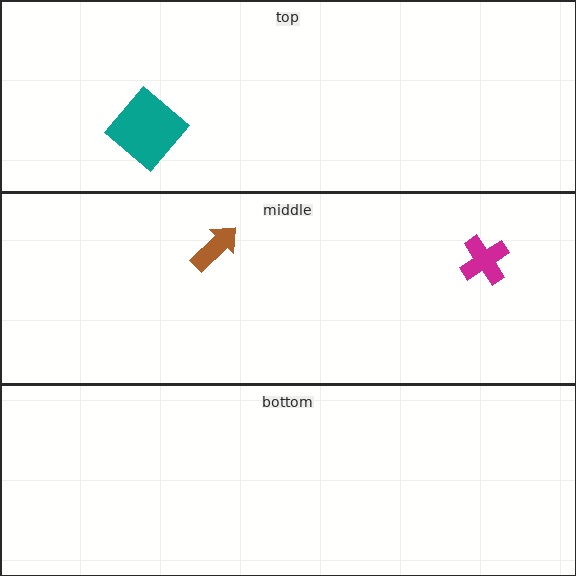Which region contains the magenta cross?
The middle region.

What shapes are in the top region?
The teal diamond.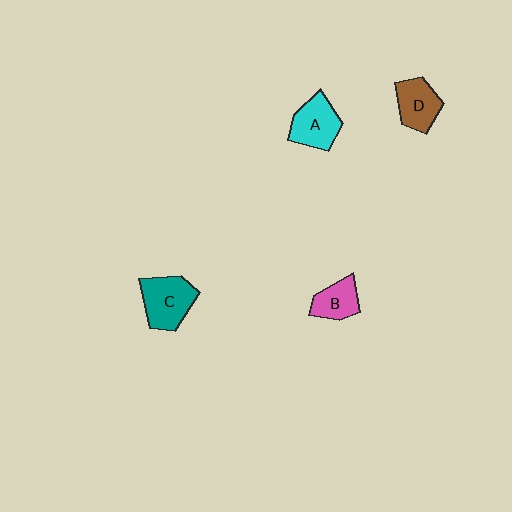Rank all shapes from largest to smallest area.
From largest to smallest: C (teal), A (cyan), D (brown), B (pink).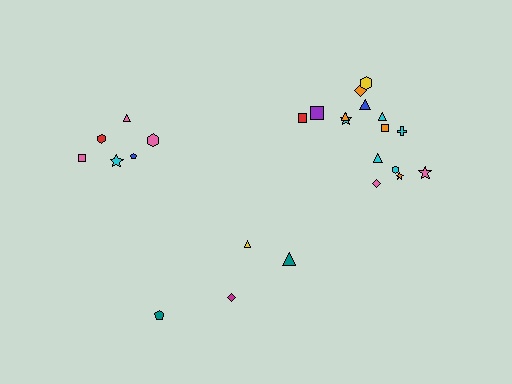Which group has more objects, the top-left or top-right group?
The top-right group.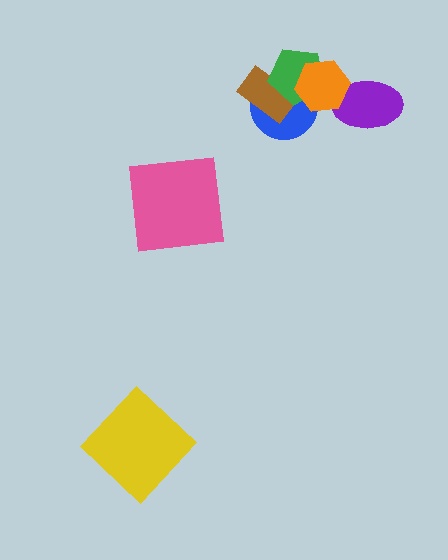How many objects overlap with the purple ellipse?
1 object overlaps with the purple ellipse.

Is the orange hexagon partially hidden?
No, no other shape covers it.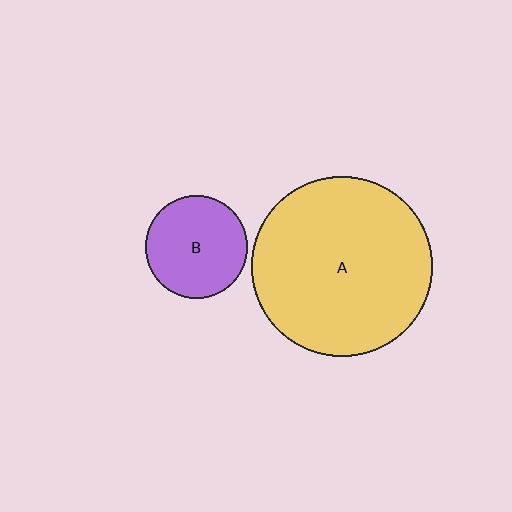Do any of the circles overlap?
No, none of the circles overlap.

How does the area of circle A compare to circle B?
Approximately 3.1 times.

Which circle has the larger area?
Circle A (yellow).